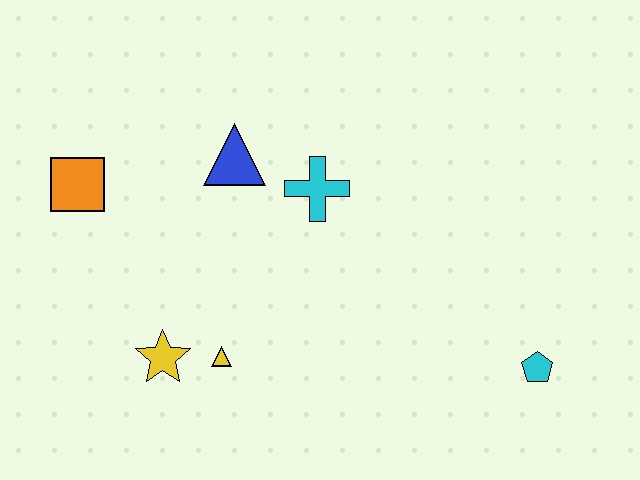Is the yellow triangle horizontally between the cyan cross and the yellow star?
Yes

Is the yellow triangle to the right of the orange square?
Yes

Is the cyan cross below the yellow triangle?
No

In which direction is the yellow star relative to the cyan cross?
The yellow star is below the cyan cross.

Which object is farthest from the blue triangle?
The cyan pentagon is farthest from the blue triangle.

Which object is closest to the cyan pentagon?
The cyan cross is closest to the cyan pentagon.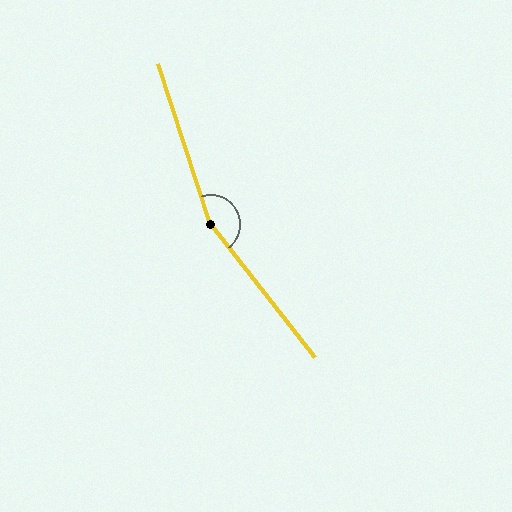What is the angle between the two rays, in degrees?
Approximately 160 degrees.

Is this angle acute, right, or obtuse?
It is obtuse.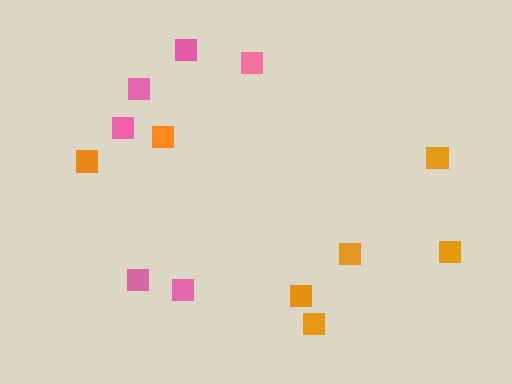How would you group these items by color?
There are 2 groups: one group of pink squares (6) and one group of orange squares (7).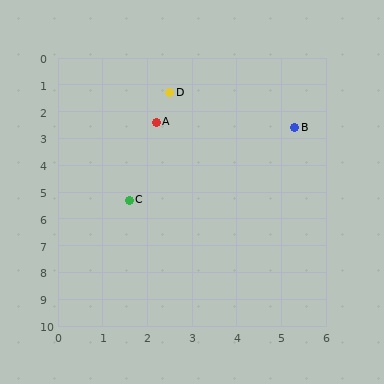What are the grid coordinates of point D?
Point D is at approximately (2.5, 1.3).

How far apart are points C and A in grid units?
Points C and A are about 3.0 grid units apart.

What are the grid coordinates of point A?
Point A is at approximately (2.2, 2.4).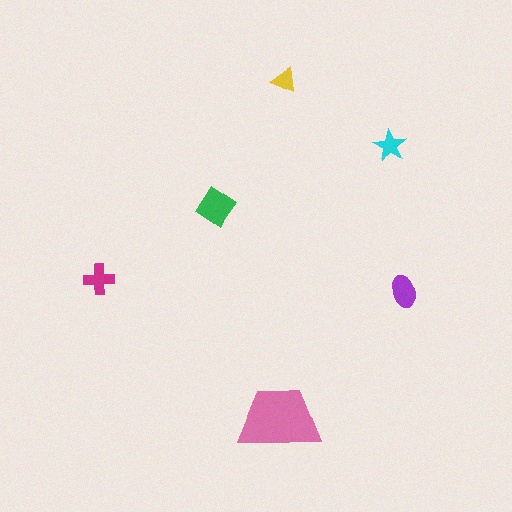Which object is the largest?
The pink trapezoid.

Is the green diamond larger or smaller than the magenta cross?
Larger.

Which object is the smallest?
The yellow triangle.